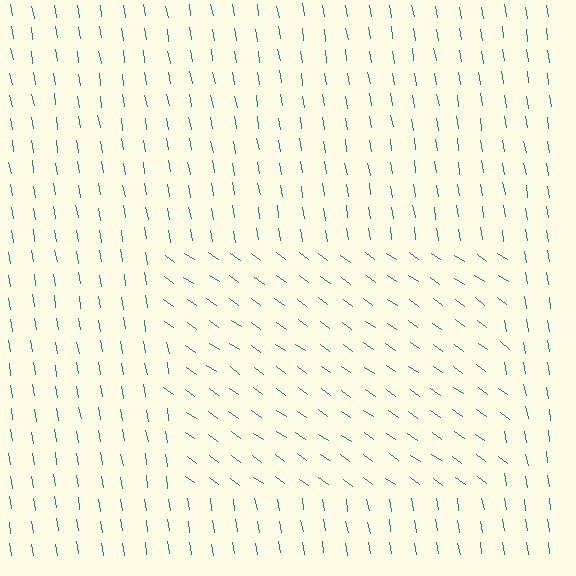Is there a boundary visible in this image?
Yes, there is a texture boundary formed by a change in line orientation.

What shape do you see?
I see a rectangle.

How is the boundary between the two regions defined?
The boundary is defined purely by a change in line orientation (approximately 45 degrees difference). All lines are the same color and thickness.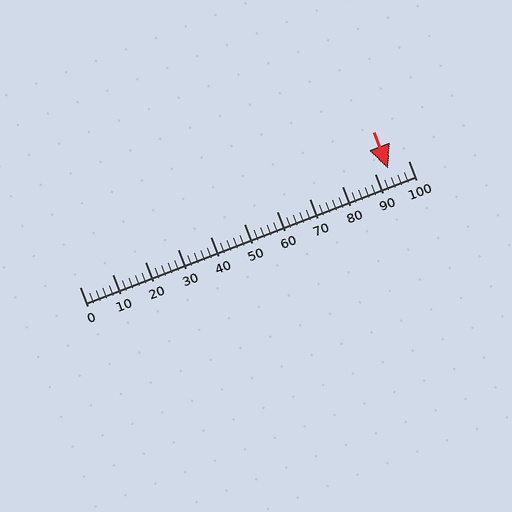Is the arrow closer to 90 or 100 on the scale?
The arrow is closer to 90.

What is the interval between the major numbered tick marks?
The major tick marks are spaced 10 units apart.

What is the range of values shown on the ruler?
The ruler shows values from 0 to 100.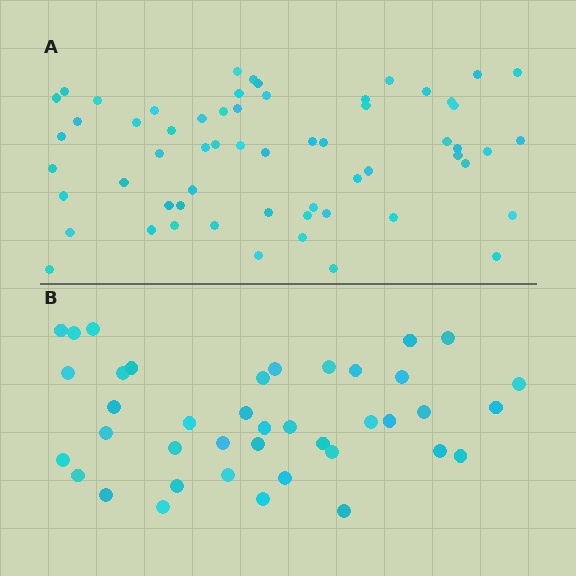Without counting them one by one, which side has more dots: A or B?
Region A (the top region) has more dots.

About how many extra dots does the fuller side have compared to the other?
Region A has approximately 20 more dots than region B.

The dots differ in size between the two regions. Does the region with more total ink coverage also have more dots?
No. Region B has more total ink coverage because its dots are larger, but region A actually contains more individual dots. Total area can be misleading — the number of items is what matters here.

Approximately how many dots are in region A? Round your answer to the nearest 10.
About 60 dots.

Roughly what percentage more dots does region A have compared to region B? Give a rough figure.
About 50% more.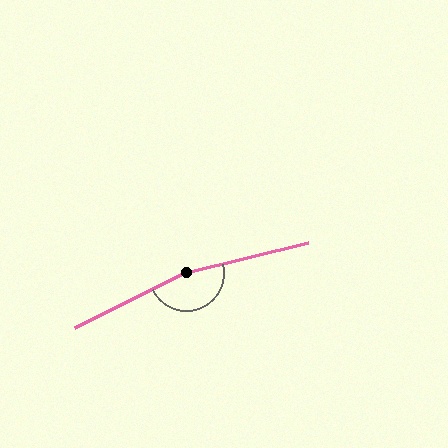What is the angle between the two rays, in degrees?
Approximately 168 degrees.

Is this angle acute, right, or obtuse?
It is obtuse.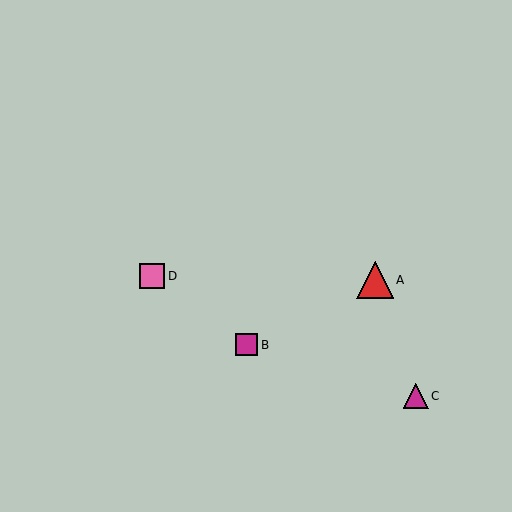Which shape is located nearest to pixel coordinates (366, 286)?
The red triangle (labeled A) at (375, 280) is nearest to that location.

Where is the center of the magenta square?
The center of the magenta square is at (247, 345).